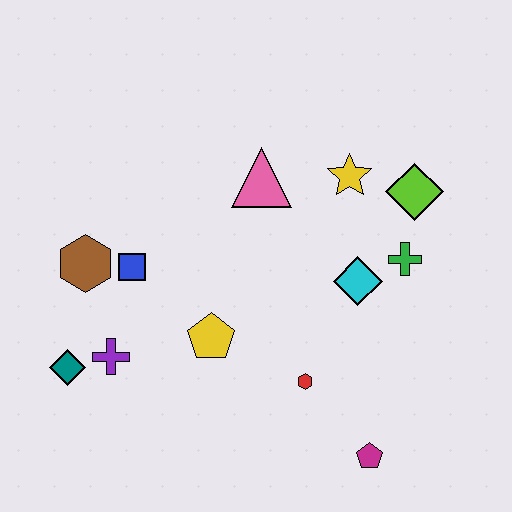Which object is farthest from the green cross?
The teal diamond is farthest from the green cross.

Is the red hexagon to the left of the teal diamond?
No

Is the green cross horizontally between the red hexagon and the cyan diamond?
No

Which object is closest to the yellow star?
The lime diamond is closest to the yellow star.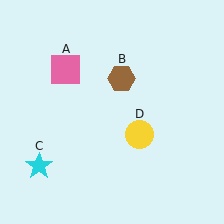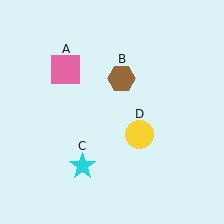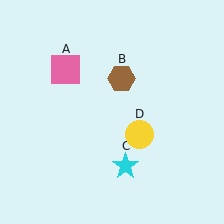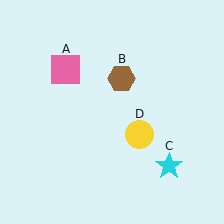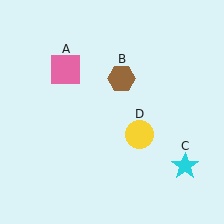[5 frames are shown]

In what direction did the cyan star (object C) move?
The cyan star (object C) moved right.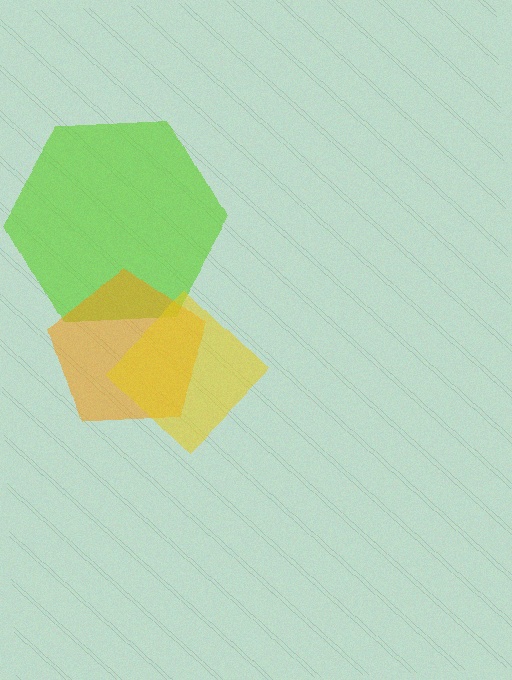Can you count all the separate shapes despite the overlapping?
Yes, there are 3 separate shapes.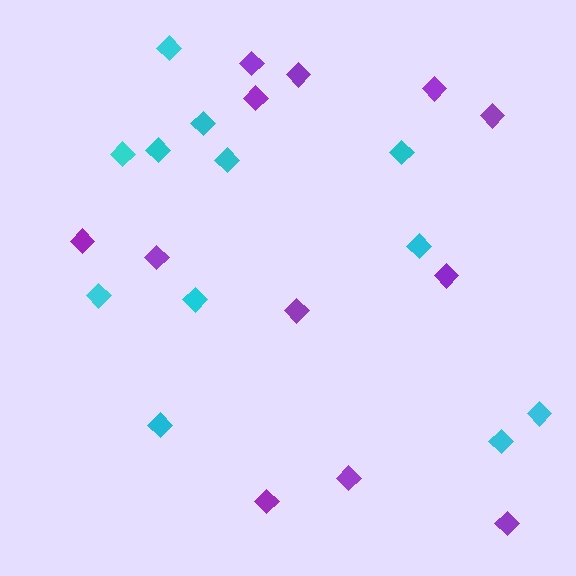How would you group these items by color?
There are 2 groups: one group of cyan diamonds (12) and one group of purple diamonds (12).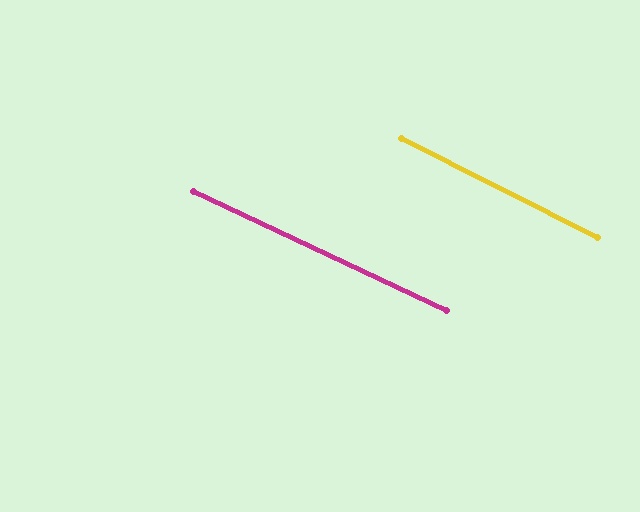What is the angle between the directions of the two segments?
Approximately 2 degrees.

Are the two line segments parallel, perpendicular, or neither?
Parallel — their directions differ by only 1.6°.